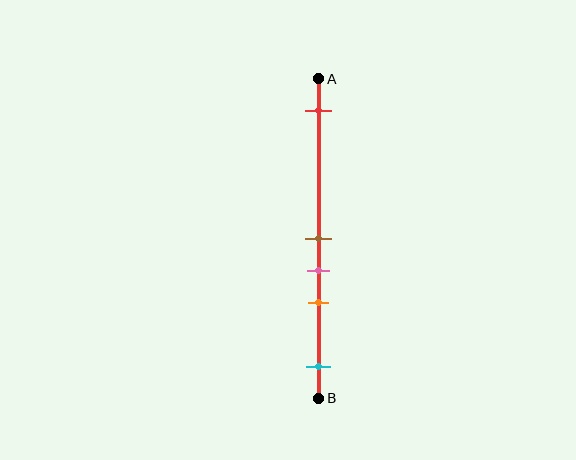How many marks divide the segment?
There are 5 marks dividing the segment.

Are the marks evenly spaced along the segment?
No, the marks are not evenly spaced.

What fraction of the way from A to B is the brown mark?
The brown mark is approximately 50% (0.5) of the way from A to B.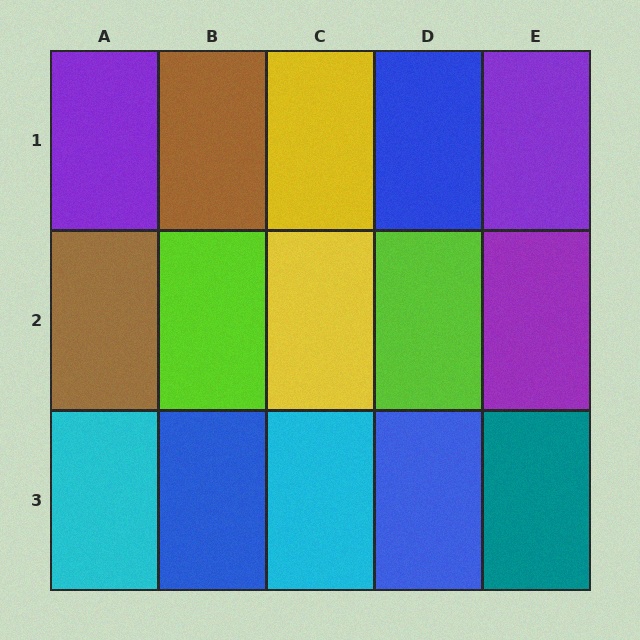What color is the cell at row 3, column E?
Teal.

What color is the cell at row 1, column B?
Brown.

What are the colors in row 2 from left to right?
Brown, lime, yellow, lime, purple.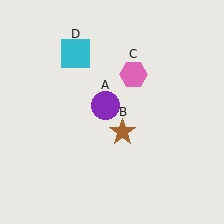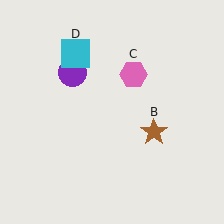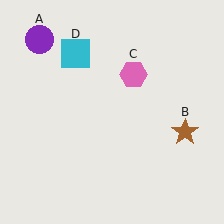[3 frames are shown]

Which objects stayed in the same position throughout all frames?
Pink hexagon (object C) and cyan square (object D) remained stationary.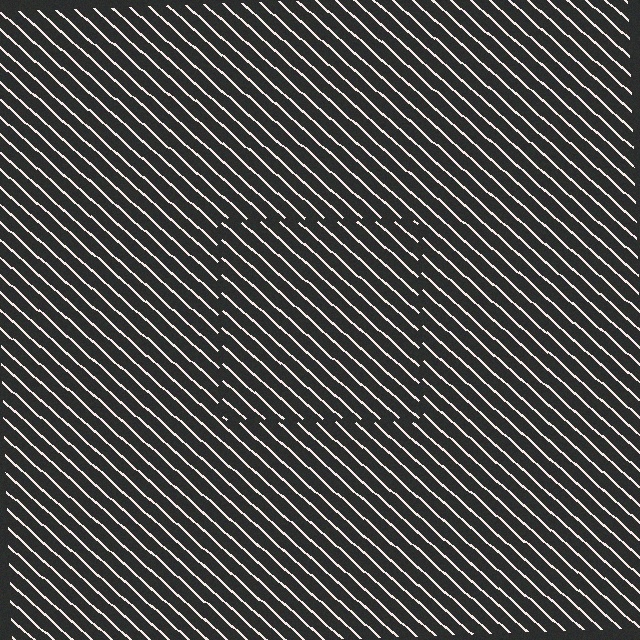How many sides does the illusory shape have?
4 sides — the line-ends trace a square.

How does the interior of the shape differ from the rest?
The interior of the shape contains the same grating, shifted by half a period — the contour is defined by the phase discontinuity where line-ends from the inner and outer gratings abut.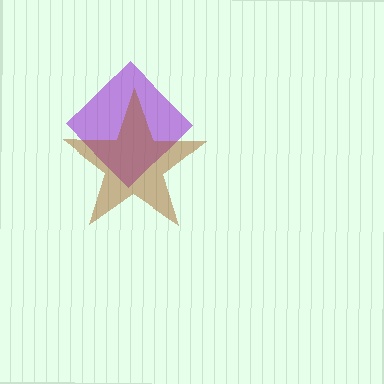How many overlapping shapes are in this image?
There are 2 overlapping shapes in the image.